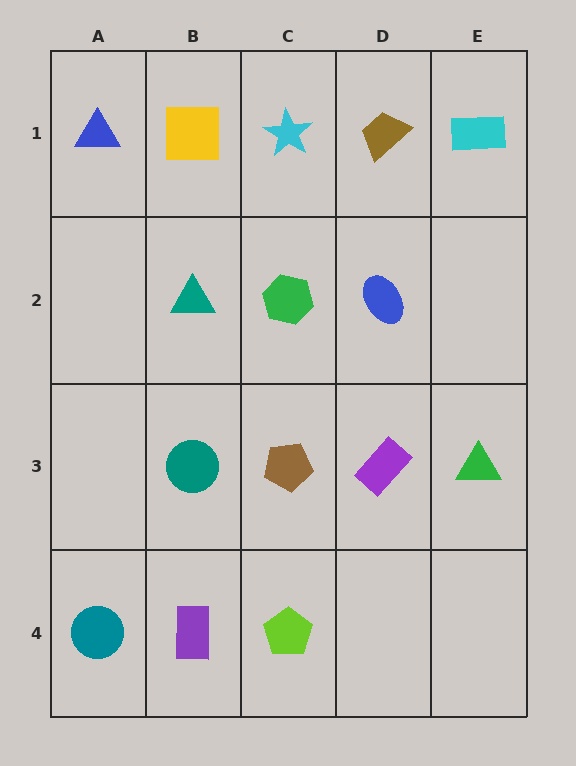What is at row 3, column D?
A purple rectangle.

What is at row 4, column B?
A purple rectangle.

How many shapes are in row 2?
3 shapes.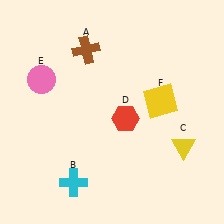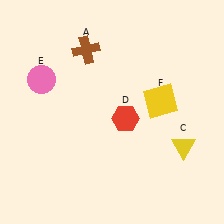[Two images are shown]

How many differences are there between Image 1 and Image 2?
There is 1 difference between the two images.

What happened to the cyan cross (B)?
The cyan cross (B) was removed in Image 2. It was in the bottom-left area of Image 1.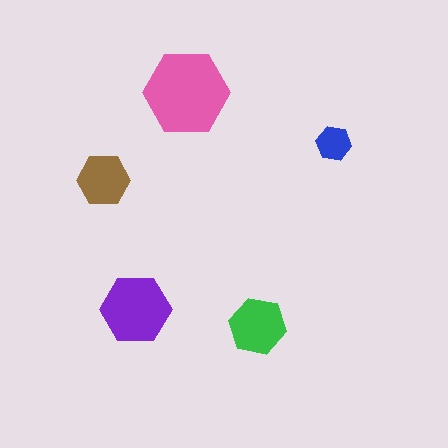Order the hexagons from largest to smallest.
the pink one, the purple one, the green one, the brown one, the blue one.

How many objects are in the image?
There are 5 objects in the image.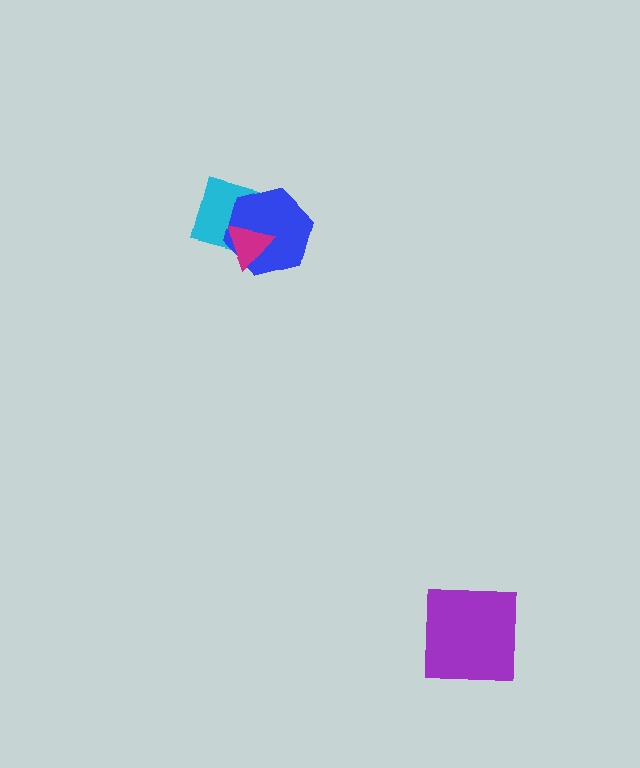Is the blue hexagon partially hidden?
Yes, it is partially covered by another shape.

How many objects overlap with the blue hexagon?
2 objects overlap with the blue hexagon.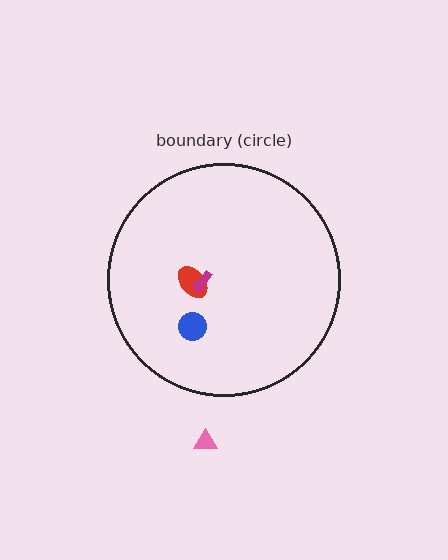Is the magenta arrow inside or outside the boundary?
Inside.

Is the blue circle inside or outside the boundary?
Inside.